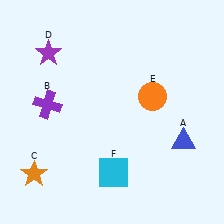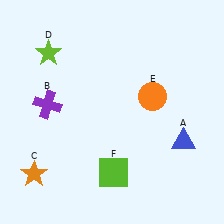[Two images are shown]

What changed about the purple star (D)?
In Image 1, D is purple. In Image 2, it changed to lime.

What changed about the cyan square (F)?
In Image 1, F is cyan. In Image 2, it changed to lime.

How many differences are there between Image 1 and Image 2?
There are 2 differences between the two images.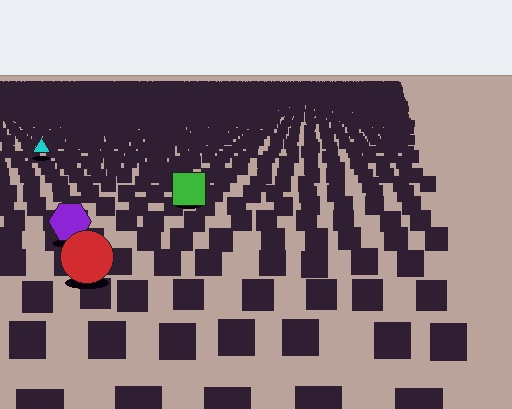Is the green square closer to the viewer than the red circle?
No. The red circle is closer — you can tell from the texture gradient: the ground texture is coarser near it.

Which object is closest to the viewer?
The red circle is closest. The texture marks near it are larger and more spread out.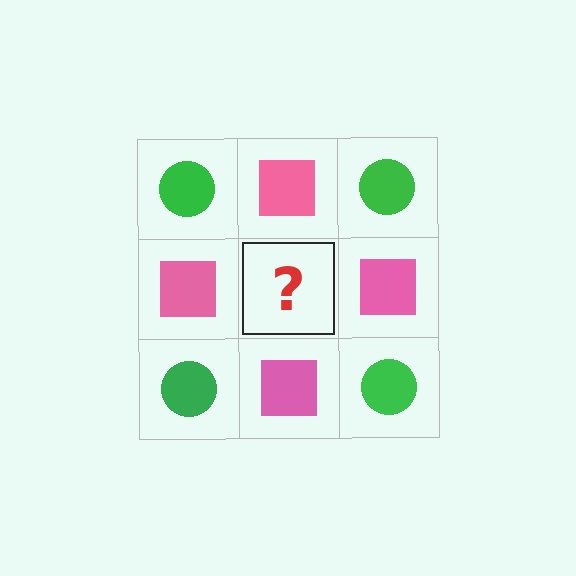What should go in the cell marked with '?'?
The missing cell should contain a green circle.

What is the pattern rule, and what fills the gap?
The rule is that it alternates green circle and pink square in a checkerboard pattern. The gap should be filled with a green circle.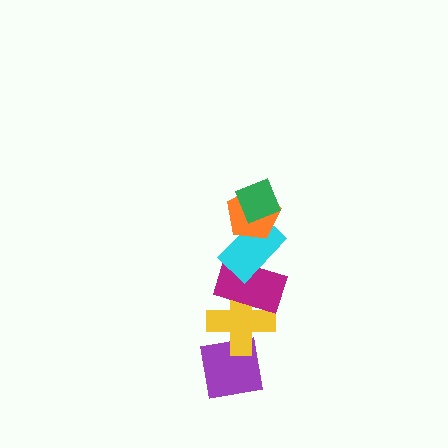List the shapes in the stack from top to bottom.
From top to bottom: the green diamond, the orange pentagon, the cyan rectangle, the magenta rectangle, the yellow cross, the purple square.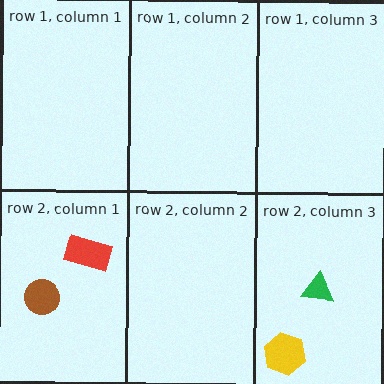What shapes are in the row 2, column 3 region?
The green triangle, the yellow hexagon.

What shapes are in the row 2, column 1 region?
The red rectangle, the brown circle.